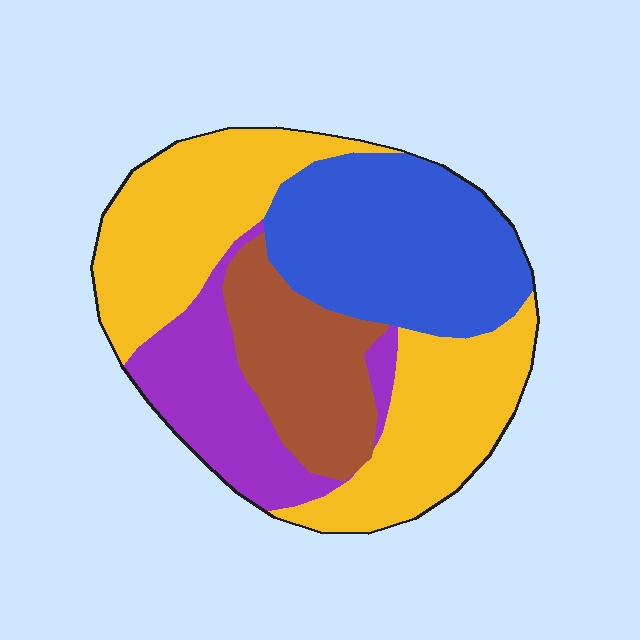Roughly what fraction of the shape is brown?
Brown covers 16% of the shape.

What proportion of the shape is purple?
Purple covers 17% of the shape.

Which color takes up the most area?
Yellow, at roughly 40%.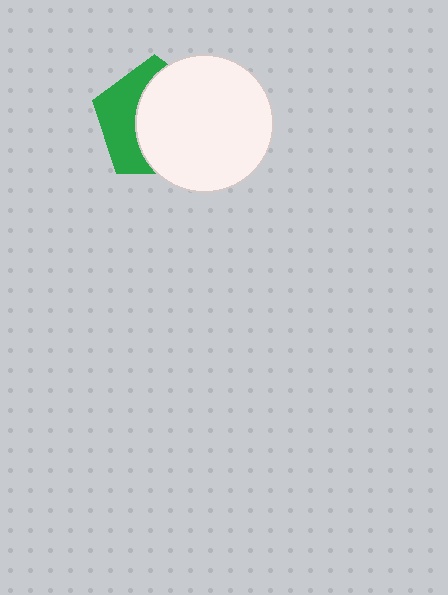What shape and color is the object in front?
The object in front is a white circle.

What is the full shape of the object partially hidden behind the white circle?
The partially hidden object is a green pentagon.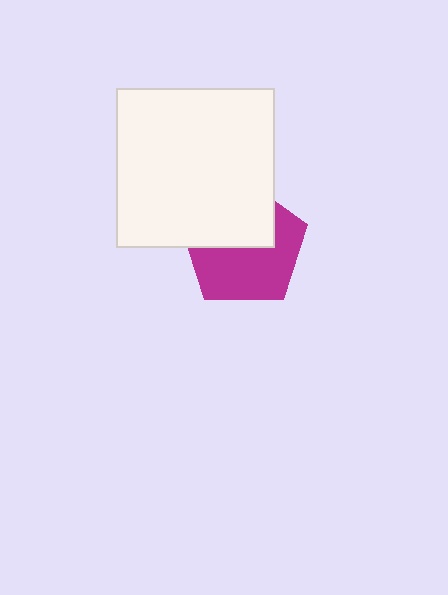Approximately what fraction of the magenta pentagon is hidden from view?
Roughly 44% of the magenta pentagon is hidden behind the white square.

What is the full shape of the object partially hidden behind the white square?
The partially hidden object is a magenta pentagon.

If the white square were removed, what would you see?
You would see the complete magenta pentagon.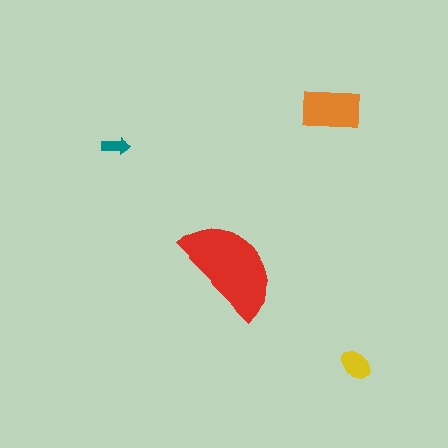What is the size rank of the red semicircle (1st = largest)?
1st.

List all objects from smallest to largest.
The teal arrow, the yellow ellipse, the orange rectangle, the red semicircle.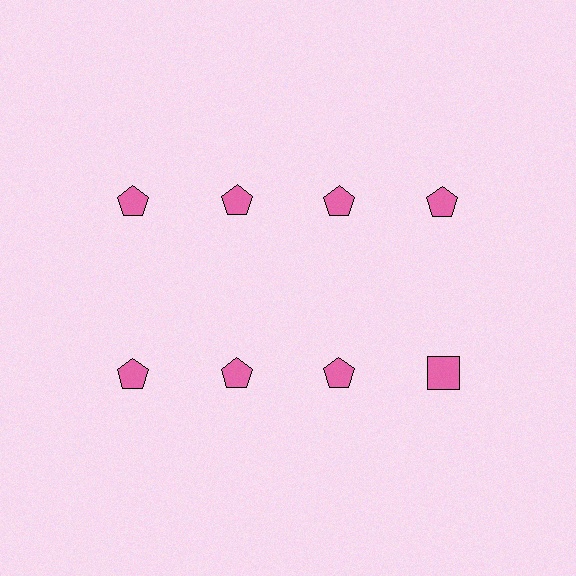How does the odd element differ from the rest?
It has a different shape: square instead of pentagon.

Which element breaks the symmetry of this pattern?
The pink square in the second row, second from right column breaks the symmetry. All other shapes are pink pentagons.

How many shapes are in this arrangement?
There are 8 shapes arranged in a grid pattern.